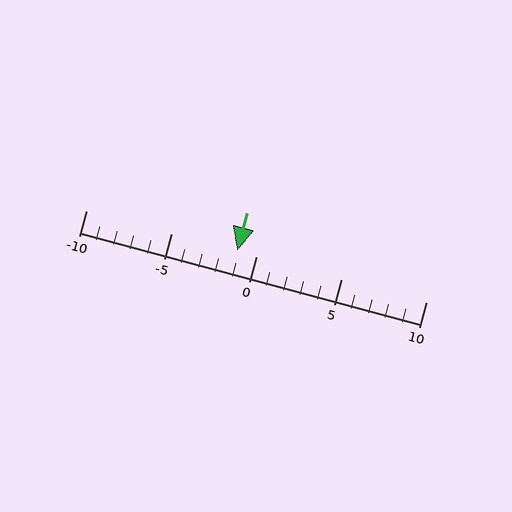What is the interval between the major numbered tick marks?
The major tick marks are spaced 5 units apart.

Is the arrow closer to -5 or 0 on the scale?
The arrow is closer to 0.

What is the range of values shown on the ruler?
The ruler shows values from -10 to 10.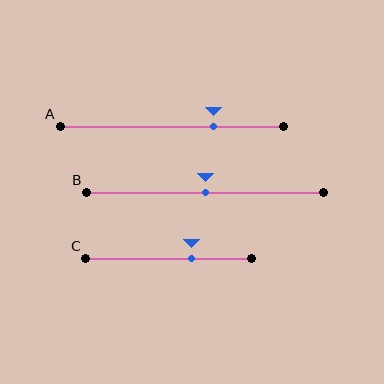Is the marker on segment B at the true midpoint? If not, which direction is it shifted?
Yes, the marker on segment B is at the true midpoint.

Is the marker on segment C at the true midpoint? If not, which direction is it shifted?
No, the marker on segment C is shifted to the right by about 14% of the segment length.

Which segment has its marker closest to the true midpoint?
Segment B has its marker closest to the true midpoint.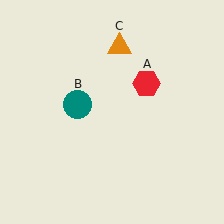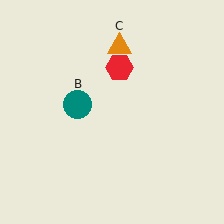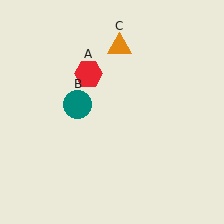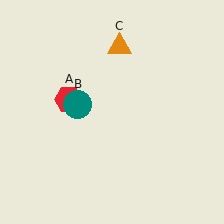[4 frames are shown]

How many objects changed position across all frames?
1 object changed position: red hexagon (object A).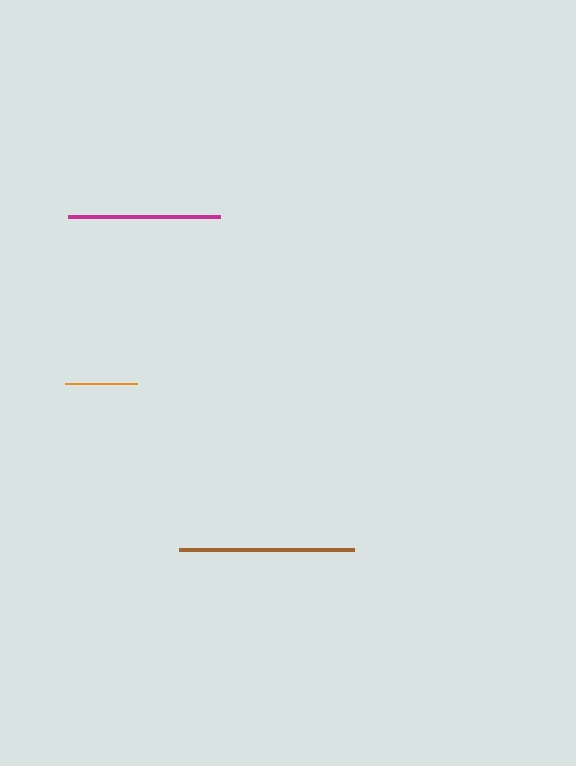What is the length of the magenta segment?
The magenta segment is approximately 152 pixels long.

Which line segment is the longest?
The brown line is the longest at approximately 175 pixels.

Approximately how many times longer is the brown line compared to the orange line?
The brown line is approximately 2.4 times the length of the orange line.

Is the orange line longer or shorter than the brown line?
The brown line is longer than the orange line.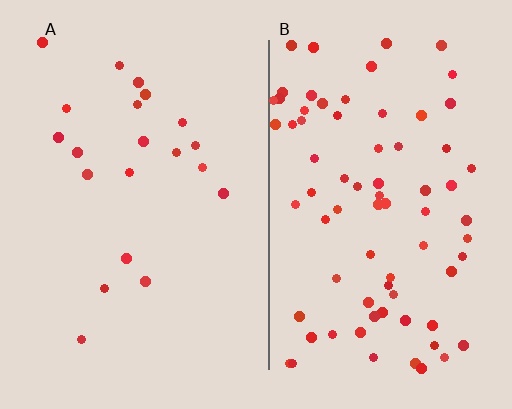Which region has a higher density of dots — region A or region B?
B (the right).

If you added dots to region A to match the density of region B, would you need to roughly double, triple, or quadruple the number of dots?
Approximately quadruple.